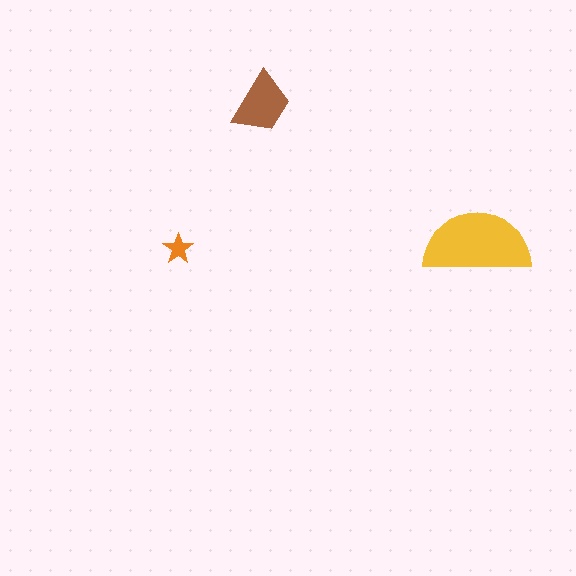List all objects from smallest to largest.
The orange star, the brown trapezoid, the yellow semicircle.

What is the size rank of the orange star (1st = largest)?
3rd.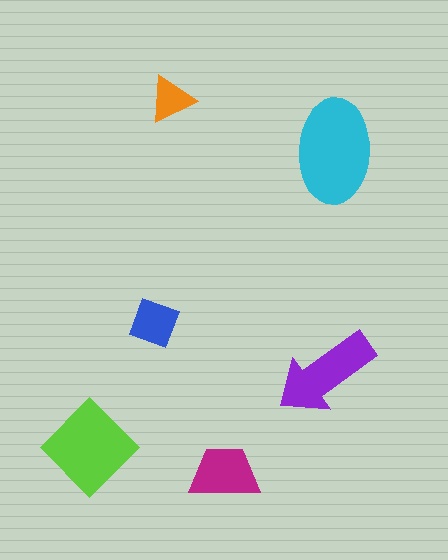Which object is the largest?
The cyan ellipse.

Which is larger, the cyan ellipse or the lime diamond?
The cyan ellipse.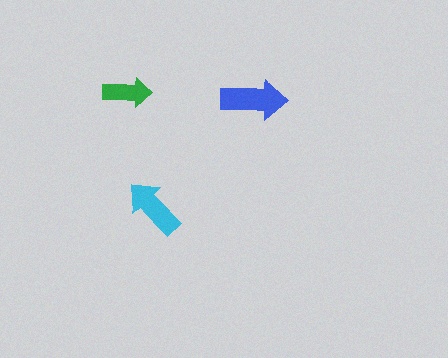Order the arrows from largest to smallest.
the blue one, the cyan one, the green one.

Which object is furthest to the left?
The green arrow is leftmost.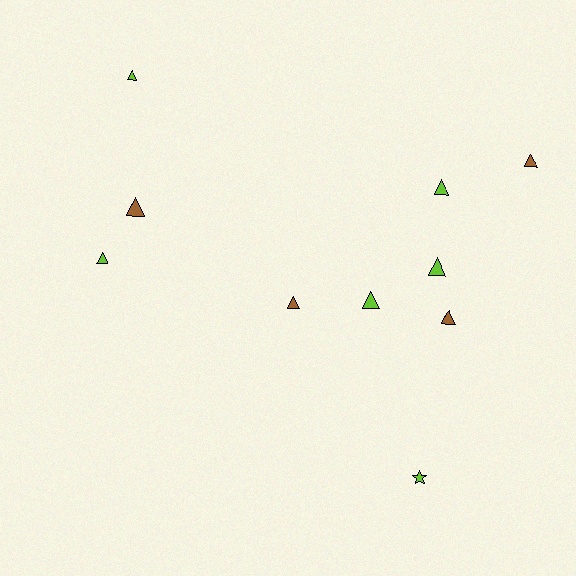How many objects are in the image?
There are 10 objects.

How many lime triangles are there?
There are 5 lime triangles.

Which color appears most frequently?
Lime, with 6 objects.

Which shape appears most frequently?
Triangle, with 9 objects.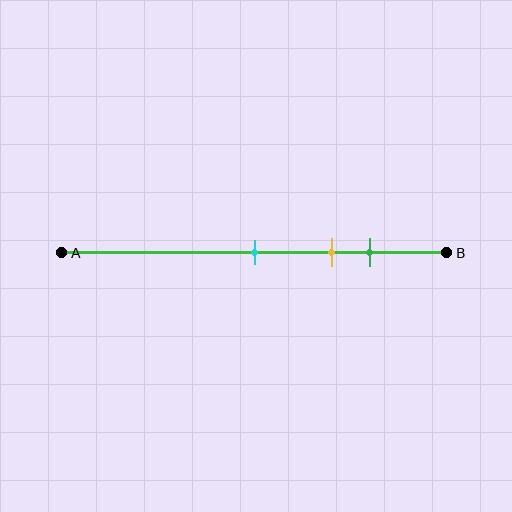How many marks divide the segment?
There are 3 marks dividing the segment.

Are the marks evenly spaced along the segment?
Yes, the marks are approximately evenly spaced.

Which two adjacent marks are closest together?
The yellow and green marks are the closest adjacent pair.